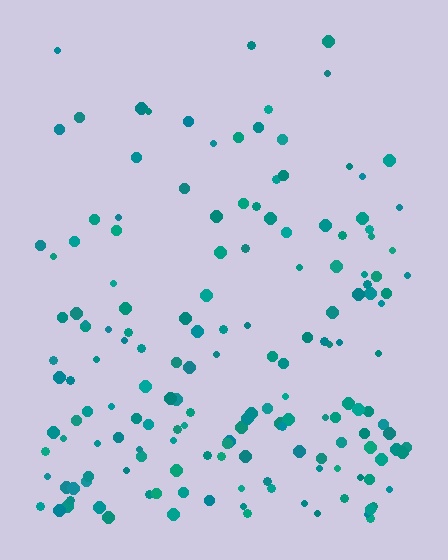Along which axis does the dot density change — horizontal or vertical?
Vertical.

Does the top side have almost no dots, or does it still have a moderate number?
Still a moderate number, just noticeably fewer than the bottom.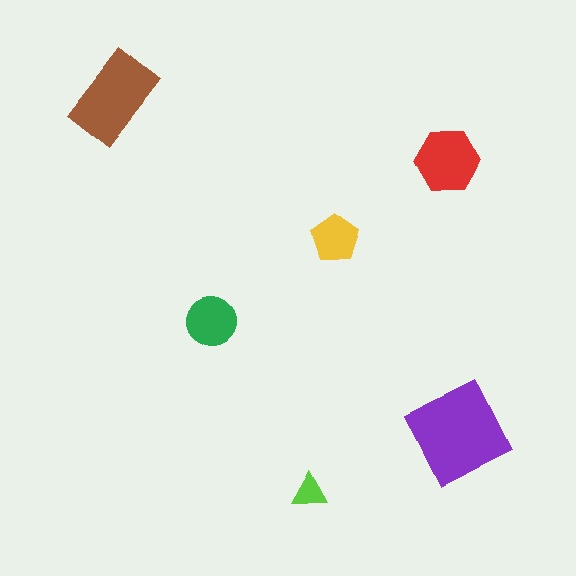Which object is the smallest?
The lime triangle.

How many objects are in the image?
There are 6 objects in the image.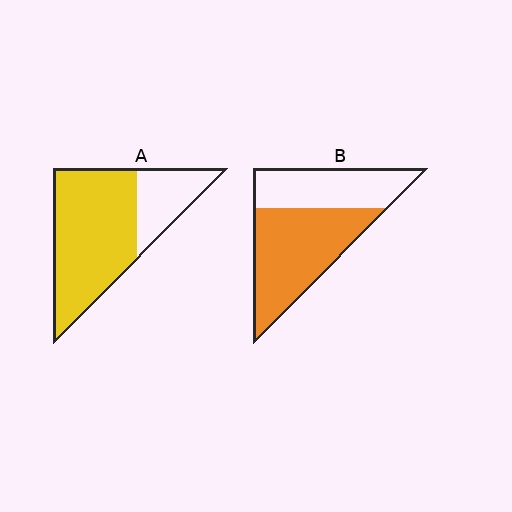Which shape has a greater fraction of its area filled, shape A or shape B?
Shape A.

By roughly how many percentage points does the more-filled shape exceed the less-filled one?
By roughly 15 percentage points (A over B).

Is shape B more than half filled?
Yes.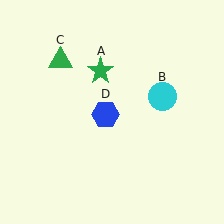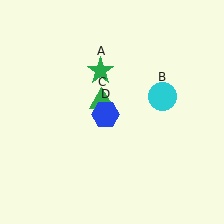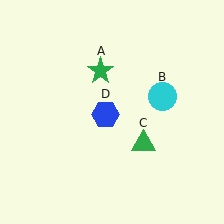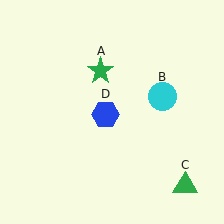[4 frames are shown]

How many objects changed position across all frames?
1 object changed position: green triangle (object C).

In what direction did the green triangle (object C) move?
The green triangle (object C) moved down and to the right.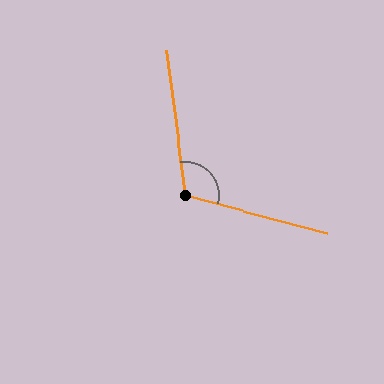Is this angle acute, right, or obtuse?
It is obtuse.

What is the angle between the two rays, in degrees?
Approximately 112 degrees.